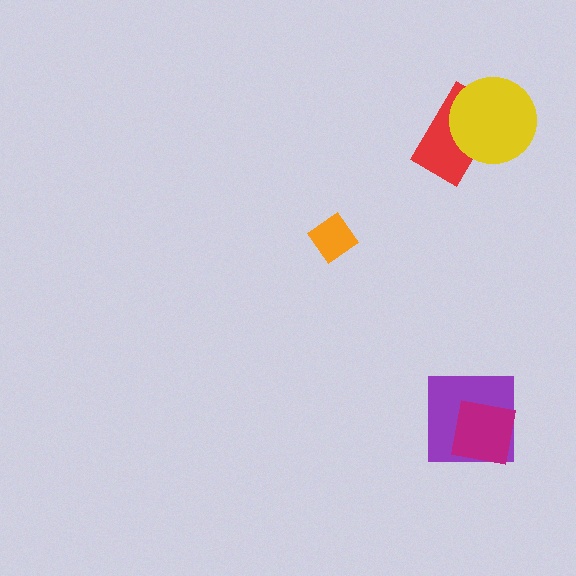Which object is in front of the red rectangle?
The yellow circle is in front of the red rectangle.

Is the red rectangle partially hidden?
Yes, it is partially covered by another shape.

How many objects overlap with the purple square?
1 object overlaps with the purple square.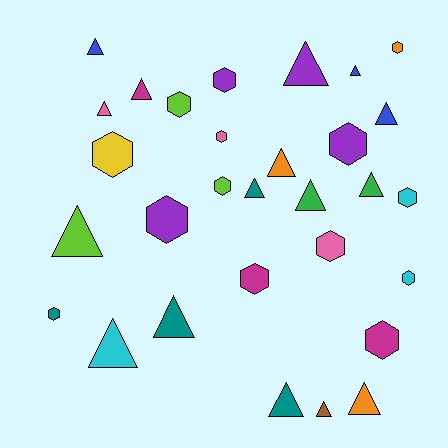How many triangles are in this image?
There are 16 triangles.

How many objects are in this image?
There are 30 objects.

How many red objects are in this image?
There are no red objects.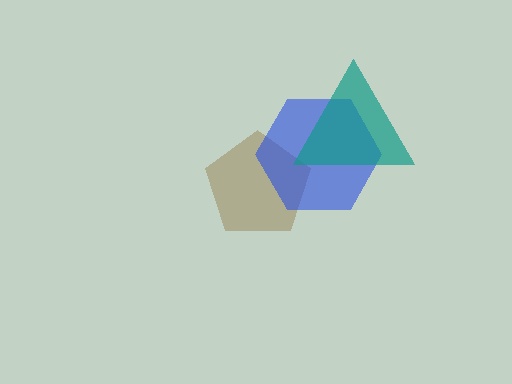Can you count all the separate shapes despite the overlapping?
Yes, there are 3 separate shapes.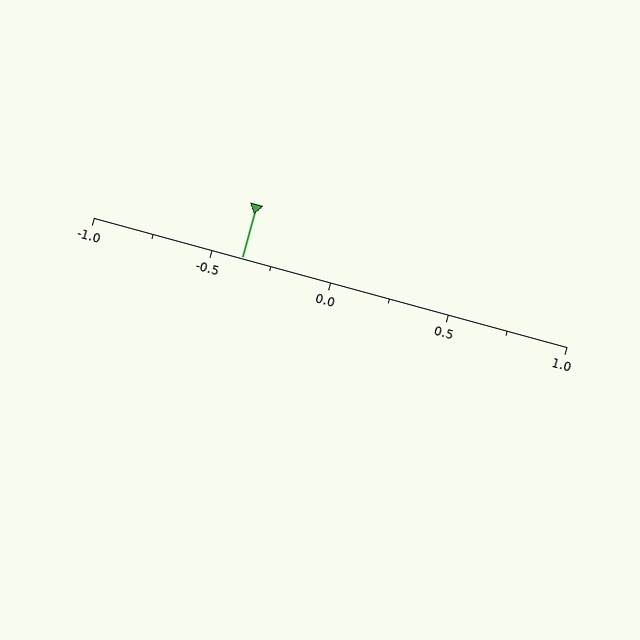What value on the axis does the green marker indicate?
The marker indicates approximately -0.38.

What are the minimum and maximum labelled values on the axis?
The axis runs from -1.0 to 1.0.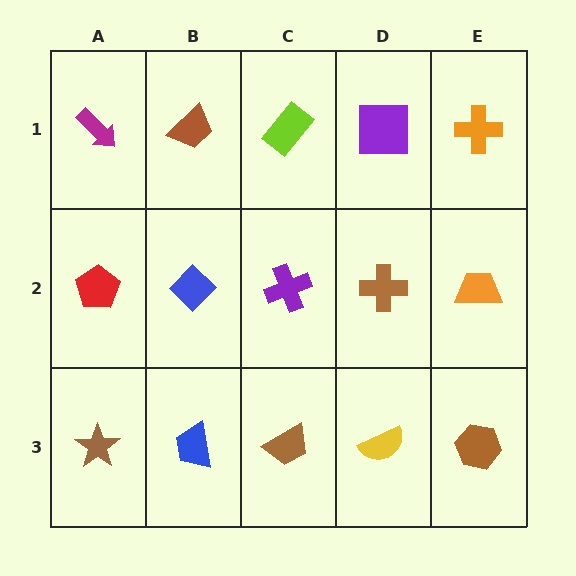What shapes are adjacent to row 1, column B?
A blue diamond (row 2, column B), a magenta arrow (row 1, column A), a lime rectangle (row 1, column C).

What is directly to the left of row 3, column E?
A yellow semicircle.